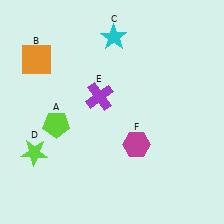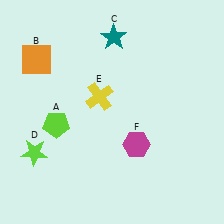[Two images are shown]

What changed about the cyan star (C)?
In Image 1, C is cyan. In Image 2, it changed to teal.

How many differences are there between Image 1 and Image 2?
There are 2 differences between the two images.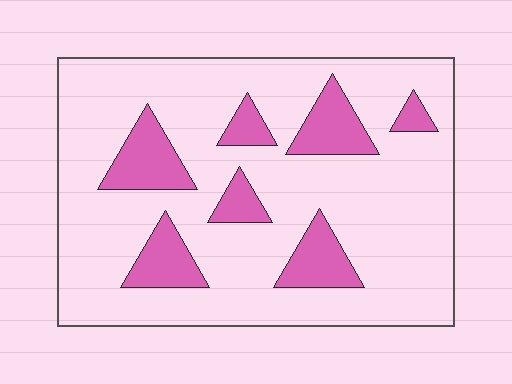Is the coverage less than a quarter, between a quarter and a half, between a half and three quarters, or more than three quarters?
Less than a quarter.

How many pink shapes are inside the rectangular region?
7.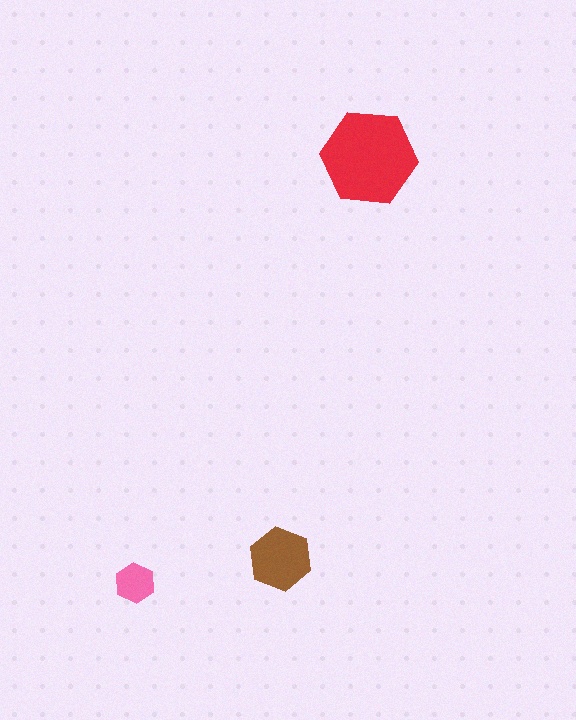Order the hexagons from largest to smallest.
the red one, the brown one, the pink one.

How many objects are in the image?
There are 3 objects in the image.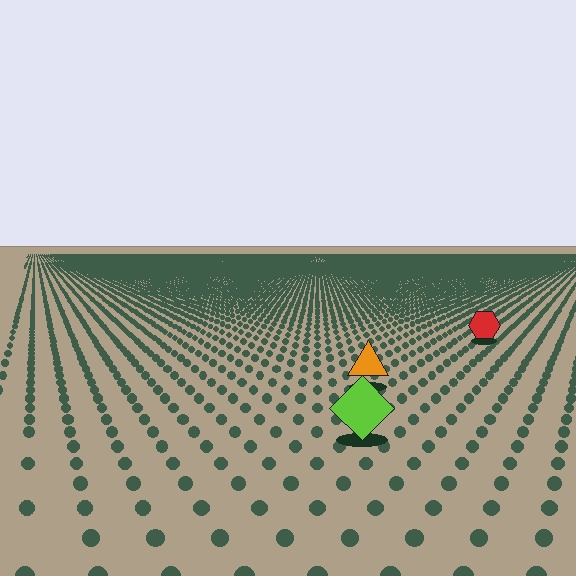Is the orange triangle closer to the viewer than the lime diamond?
No. The lime diamond is closer — you can tell from the texture gradient: the ground texture is coarser near it.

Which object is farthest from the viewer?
The red hexagon is farthest from the viewer. It appears smaller and the ground texture around it is denser.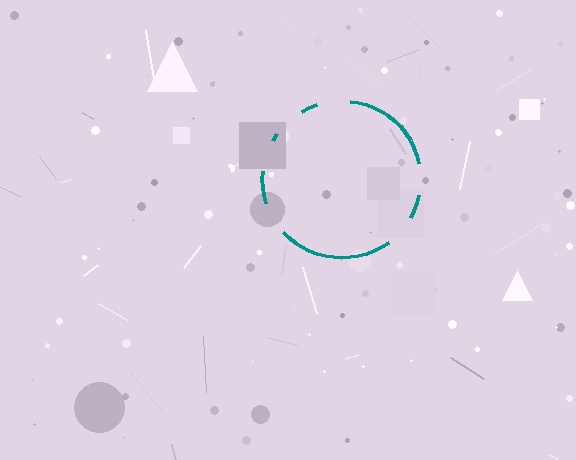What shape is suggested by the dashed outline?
The dashed outline suggests a circle.